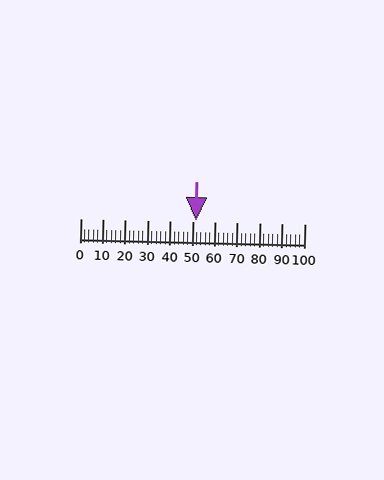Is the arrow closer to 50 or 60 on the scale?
The arrow is closer to 50.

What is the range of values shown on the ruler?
The ruler shows values from 0 to 100.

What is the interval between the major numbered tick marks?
The major tick marks are spaced 10 units apart.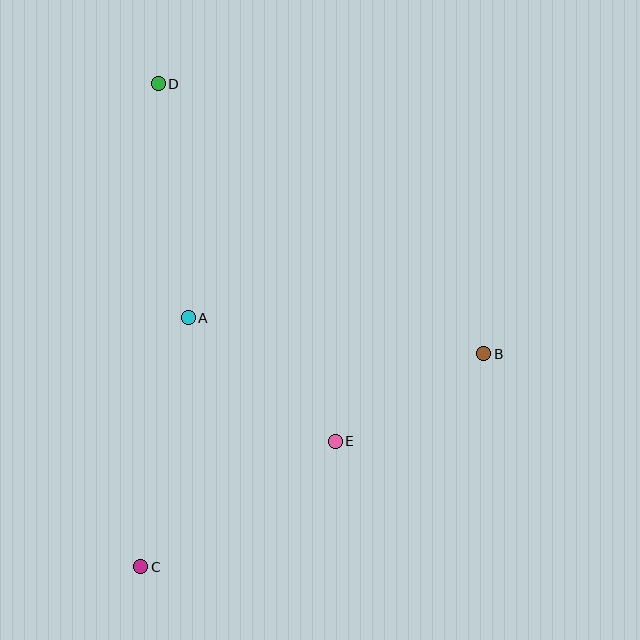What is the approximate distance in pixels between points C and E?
The distance between C and E is approximately 232 pixels.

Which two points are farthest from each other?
Points C and D are farthest from each other.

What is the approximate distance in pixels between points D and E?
The distance between D and E is approximately 399 pixels.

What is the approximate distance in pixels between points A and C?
The distance between A and C is approximately 254 pixels.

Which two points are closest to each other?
Points B and E are closest to each other.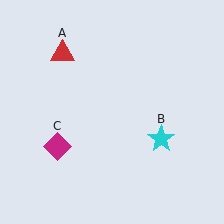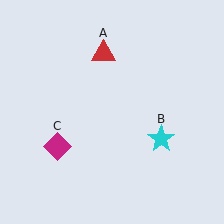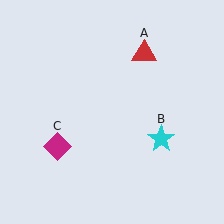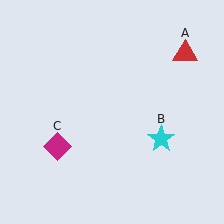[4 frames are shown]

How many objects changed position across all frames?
1 object changed position: red triangle (object A).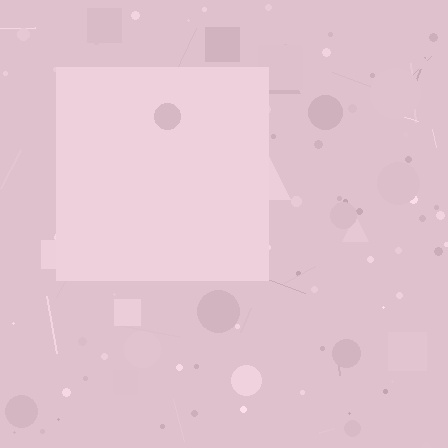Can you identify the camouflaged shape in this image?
The camouflaged shape is a square.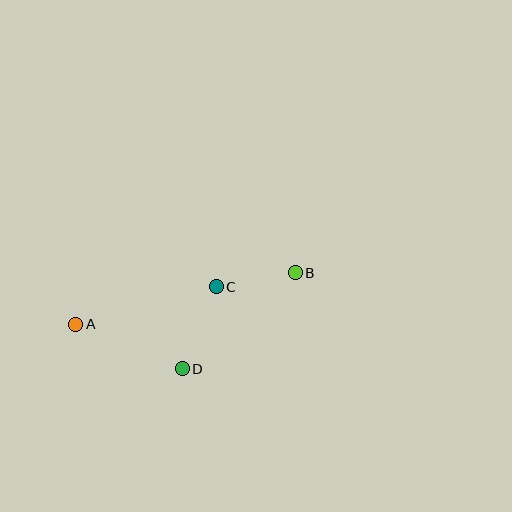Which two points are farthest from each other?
Points A and B are farthest from each other.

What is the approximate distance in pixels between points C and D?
The distance between C and D is approximately 89 pixels.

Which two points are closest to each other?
Points B and C are closest to each other.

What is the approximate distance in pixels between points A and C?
The distance between A and C is approximately 146 pixels.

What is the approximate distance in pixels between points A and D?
The distance between A and D is approximately 115 pixels.